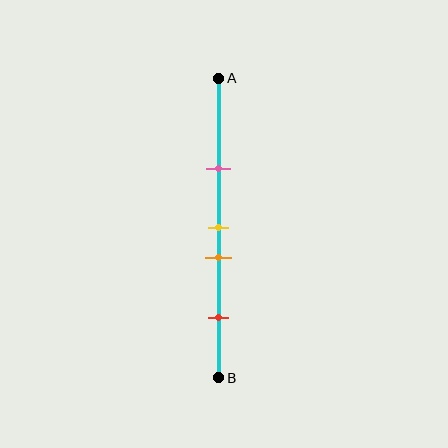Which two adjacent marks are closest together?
The yellow and orange marks are the closest adjacent pair.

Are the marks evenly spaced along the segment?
No, the marks are not evenly spaced.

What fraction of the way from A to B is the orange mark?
The orange mark is approximately 60% (0.6) of the way from A to B.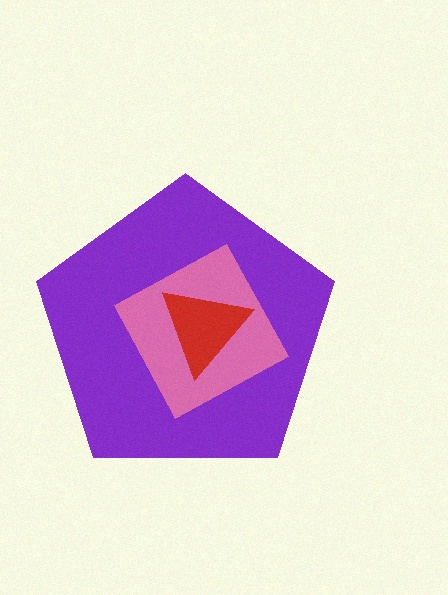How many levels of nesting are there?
3.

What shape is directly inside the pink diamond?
The red triangle.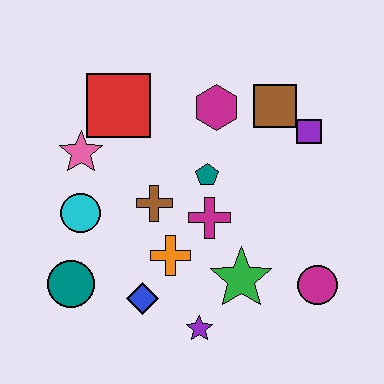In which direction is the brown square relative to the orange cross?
The brown square is above the orange cross.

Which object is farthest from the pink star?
The magenta circle is farthest from the pink star.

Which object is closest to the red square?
The pink star is closest to the red square.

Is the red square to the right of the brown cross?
No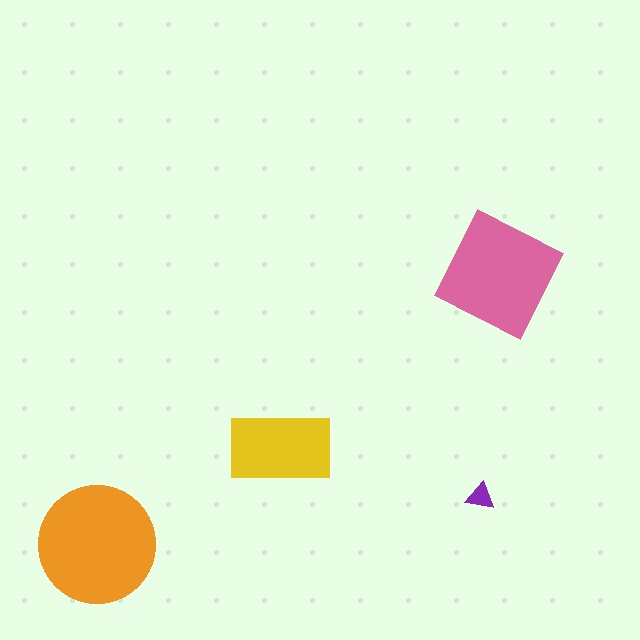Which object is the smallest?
The purple triangle.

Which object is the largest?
The orange circle.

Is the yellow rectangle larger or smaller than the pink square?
Smaller.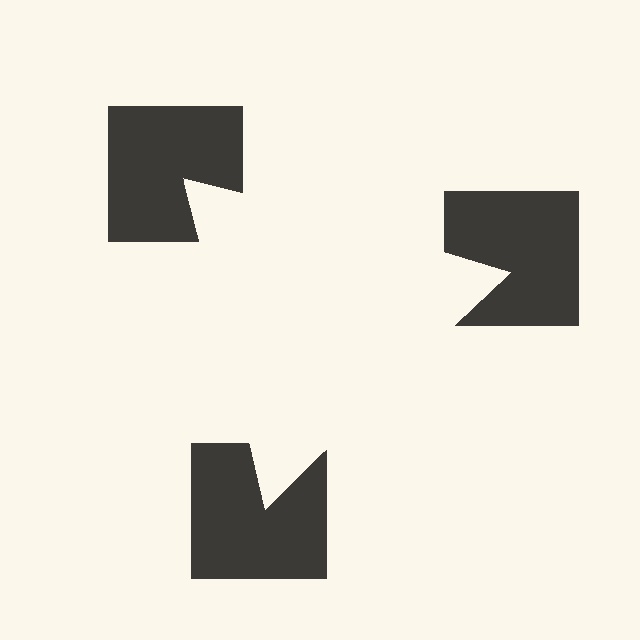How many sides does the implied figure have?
3 sides.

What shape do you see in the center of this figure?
An illusory triangle — its edges are inferred from the aligned wedge cuts in the notched squares, not physically drawn.